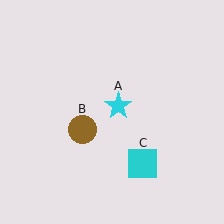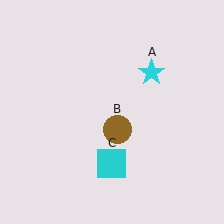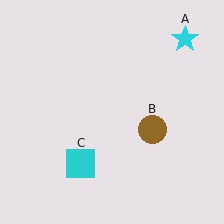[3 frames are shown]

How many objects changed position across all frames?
3 objects changed position: cyan star (object A), brown circle (object B), cyan square (object C).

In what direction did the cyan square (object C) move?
The cyan square (object C) moved left.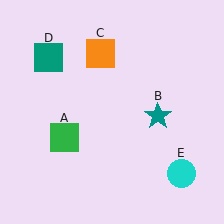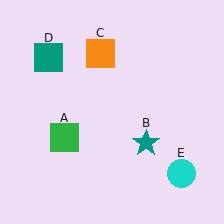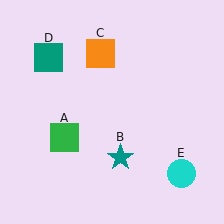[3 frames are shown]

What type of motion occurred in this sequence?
The teal star (object B) rotated clockwise around the center of the scene.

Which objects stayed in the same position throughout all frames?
Green square (object A) and orange square (object C) and teal square (object D) and cyan circle (object E) remained stationary.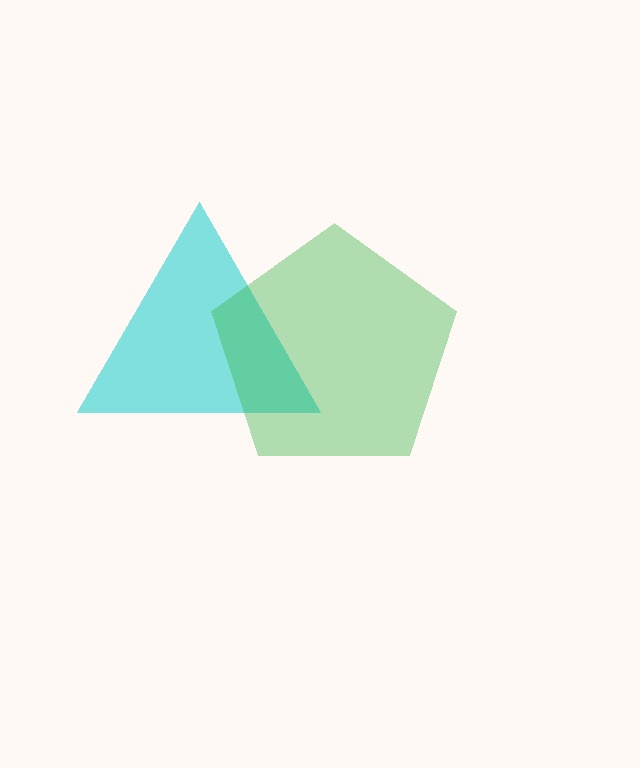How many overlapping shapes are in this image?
There are 2 overlapping shapes in the image.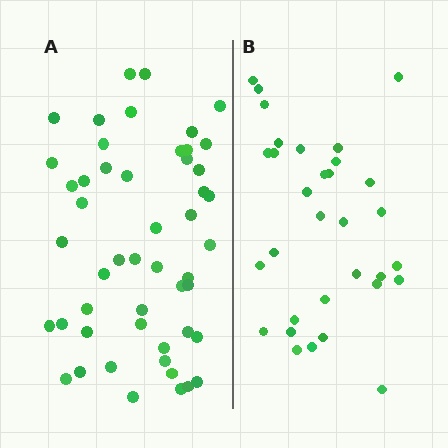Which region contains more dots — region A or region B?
Region A (the left region) has more dots.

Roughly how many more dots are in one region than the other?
Region A has approximately 20 more dots than region B.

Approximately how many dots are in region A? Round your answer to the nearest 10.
About 50 dots.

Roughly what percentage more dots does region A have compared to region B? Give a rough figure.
About 55% more.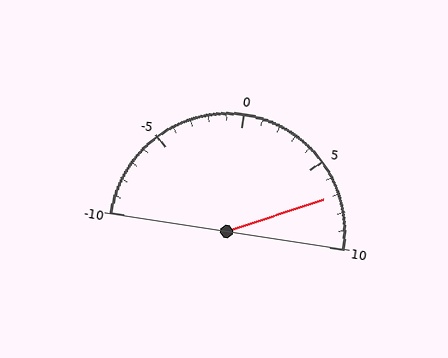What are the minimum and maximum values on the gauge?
The gauge ranges from -10 to 10.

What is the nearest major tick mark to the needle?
The nearest major tick mark is 5.